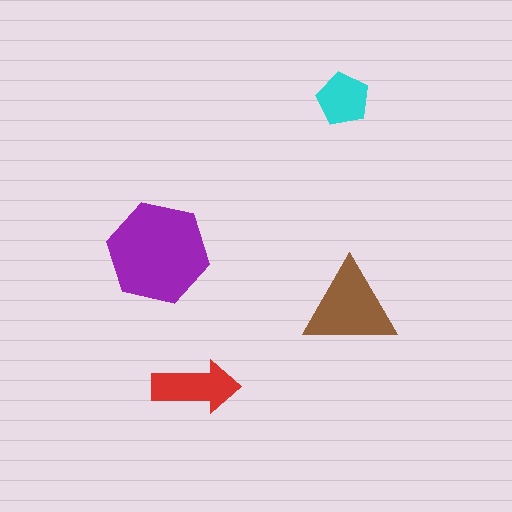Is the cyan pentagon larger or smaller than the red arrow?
Smaller.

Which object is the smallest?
The cyan pentagon.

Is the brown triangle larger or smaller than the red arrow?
Larger.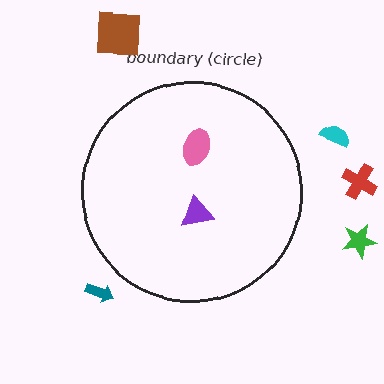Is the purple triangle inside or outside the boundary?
Inside.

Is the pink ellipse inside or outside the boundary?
Inside.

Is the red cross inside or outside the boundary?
Outside.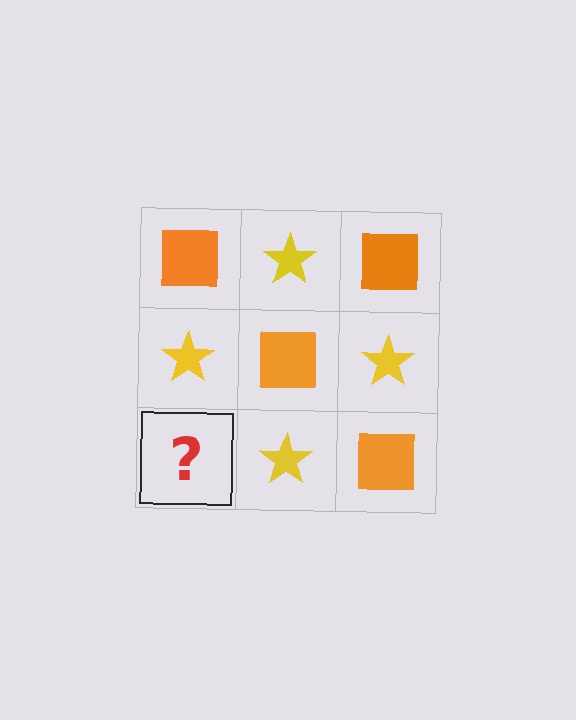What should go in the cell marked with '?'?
The missing cell should contain an orange square.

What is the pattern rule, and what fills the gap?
The rule is that it alternates orange square and yellow star in a checkerboard pattern. The gap should be filled with an orange square.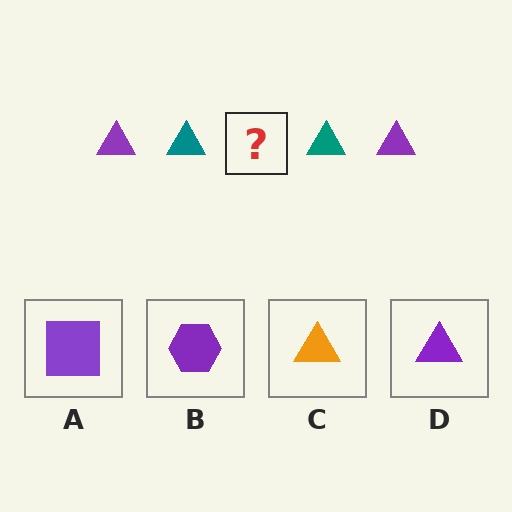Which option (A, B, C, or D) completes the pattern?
D.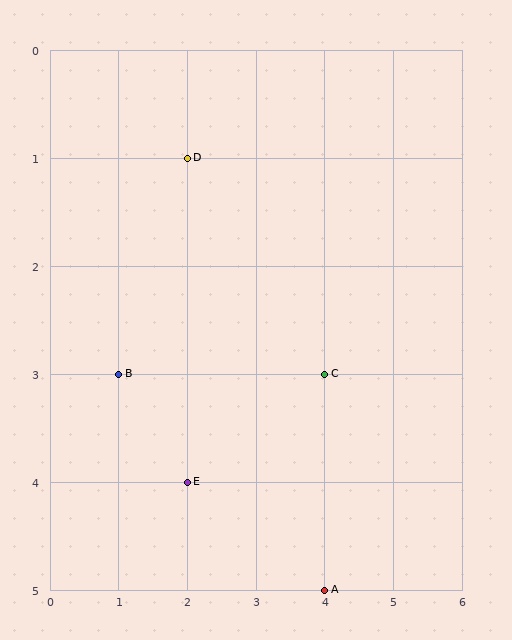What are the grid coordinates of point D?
Point D is at grid coordinates (2, 1).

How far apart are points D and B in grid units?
Points D and B are 1 column and 2 rows apart (about 2.2 grid units diagonally).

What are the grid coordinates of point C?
Point C is at grid coordinates (4, 3).